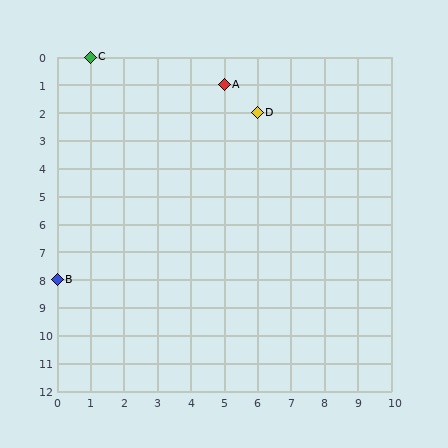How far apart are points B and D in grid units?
Points B and D are 6 columns and 6 rows apart (about 8.5 grid units diagonally).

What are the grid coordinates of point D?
Point D is at grid coordinates (6, 2).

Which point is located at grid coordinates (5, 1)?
Point A is at (5, 1).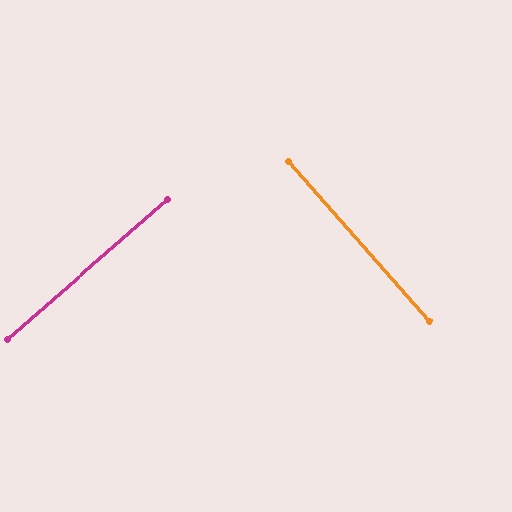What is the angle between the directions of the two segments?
Approximately 90 degrees.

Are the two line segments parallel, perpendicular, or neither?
Perpendicular — they meet at approximately 90°.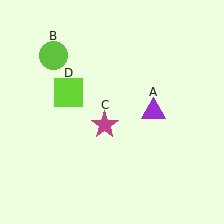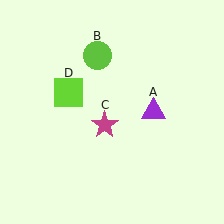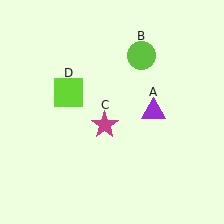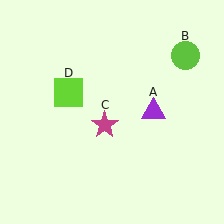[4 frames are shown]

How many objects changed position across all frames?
1 object changed position: lime circle (object B).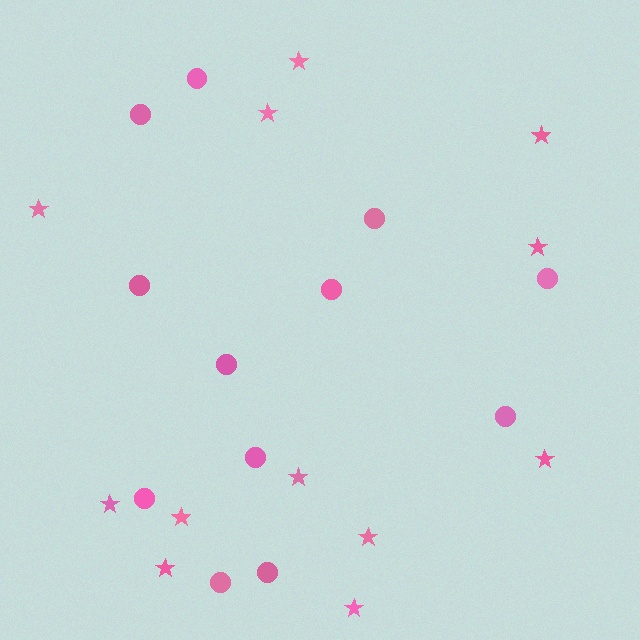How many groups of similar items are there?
There are 2 groups: one group of stars (12) and one group of circles (12).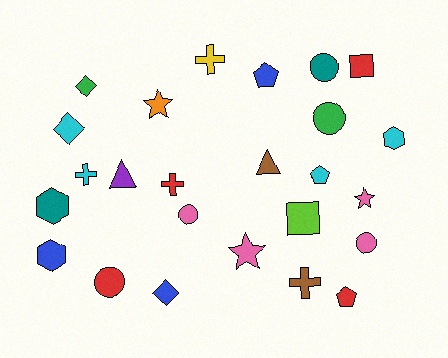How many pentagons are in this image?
There are 3 pentagons.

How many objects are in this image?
There are 25 objects.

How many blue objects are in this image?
There are 3 blue objects.